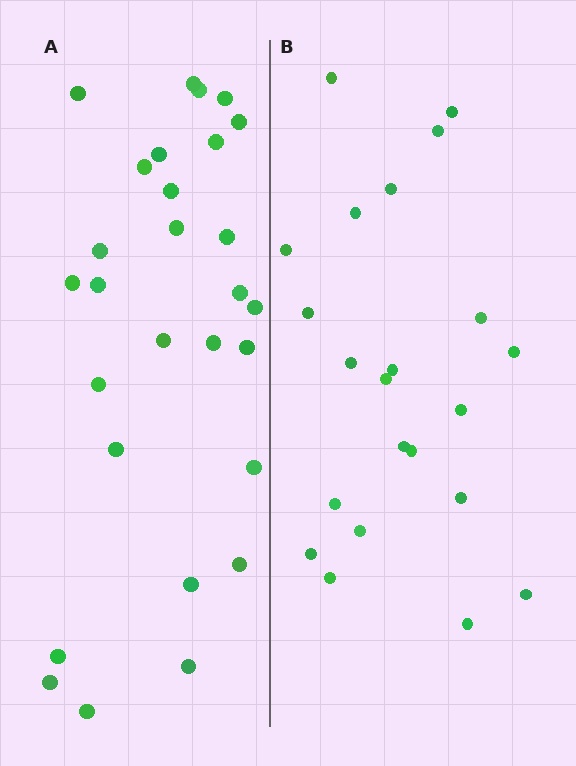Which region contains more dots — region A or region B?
Region A (the left region) has more dots.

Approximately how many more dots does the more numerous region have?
Region A has about 6 more dots than region B.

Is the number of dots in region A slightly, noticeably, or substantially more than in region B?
Region A has noticeably more, but not dramatically so. The ratio is roughly 1.3 to 1.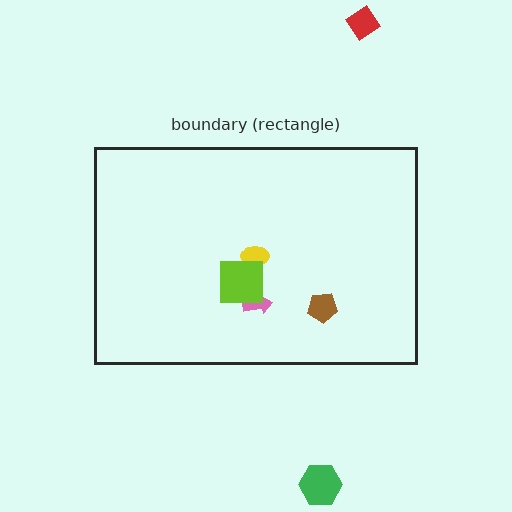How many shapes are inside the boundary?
4 inside, 2 outside.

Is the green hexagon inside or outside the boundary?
Outside.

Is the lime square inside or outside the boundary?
Inside.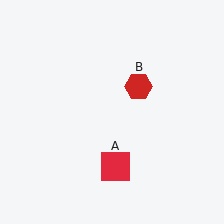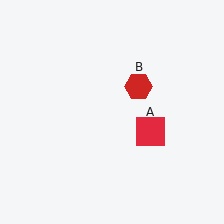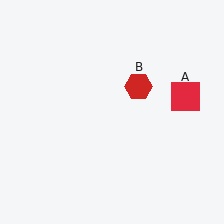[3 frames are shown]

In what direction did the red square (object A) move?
The red square (object A) moved up and to the right.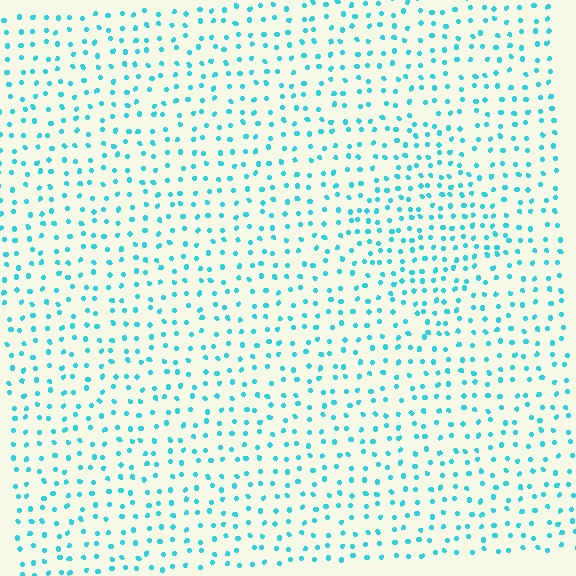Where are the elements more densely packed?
The elements are more densely packed inside the diamond boundary.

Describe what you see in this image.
The image contains small cyan elements arranged at two different densities. A diamond-shaped region is visible where the elements are more densely packed than the surrounding area.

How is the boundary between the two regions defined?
The boundary is defined by a change in element density (approximately 1.5x ratio). All elements are the same color, size, and shape.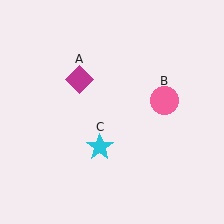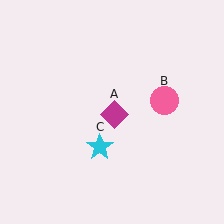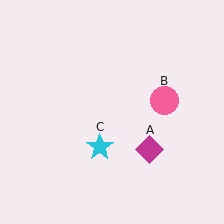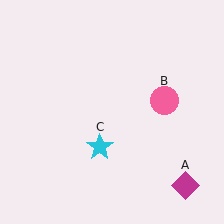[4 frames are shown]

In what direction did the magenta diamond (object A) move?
The magenta diamond (object A) moved down and to the right.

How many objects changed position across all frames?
1 object changed position: magenta diamond (object A).